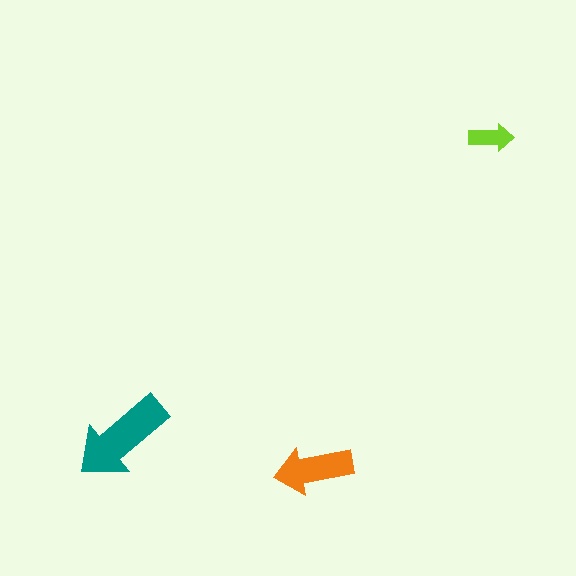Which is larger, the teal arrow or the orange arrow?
The teal one.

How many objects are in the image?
There are 3 objects in the image.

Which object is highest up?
The lime arrow is topmost.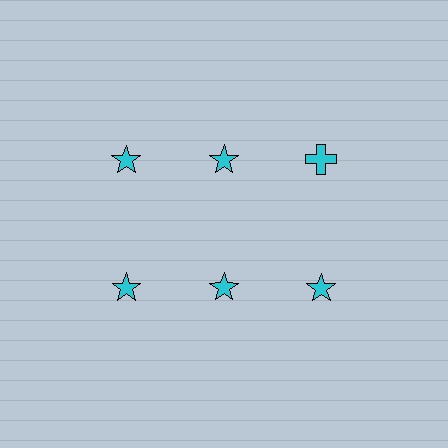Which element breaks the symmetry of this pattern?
The cyan cross in the top row, center column breaks the symmetry. All other shapes are cyan stars.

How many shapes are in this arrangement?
There are 6 shapes arranged in a grid pattern.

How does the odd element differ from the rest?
It has a different shape: cross instead of star.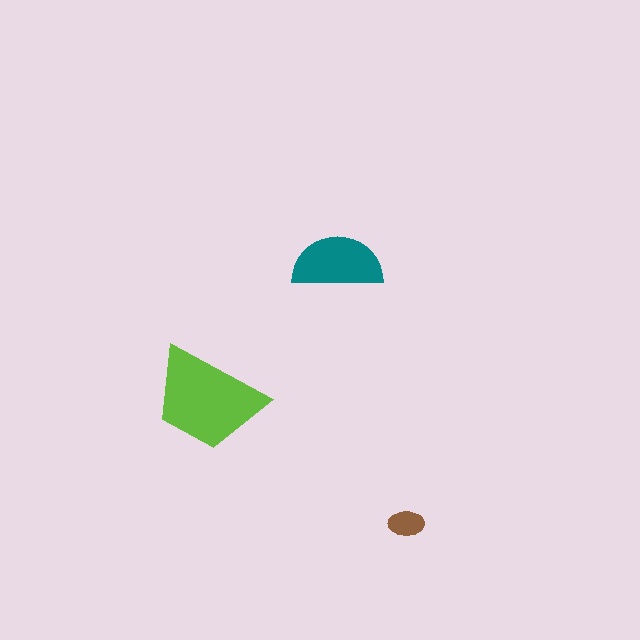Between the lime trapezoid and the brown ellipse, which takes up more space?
The lime trapezoid.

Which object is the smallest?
The brown ellipse.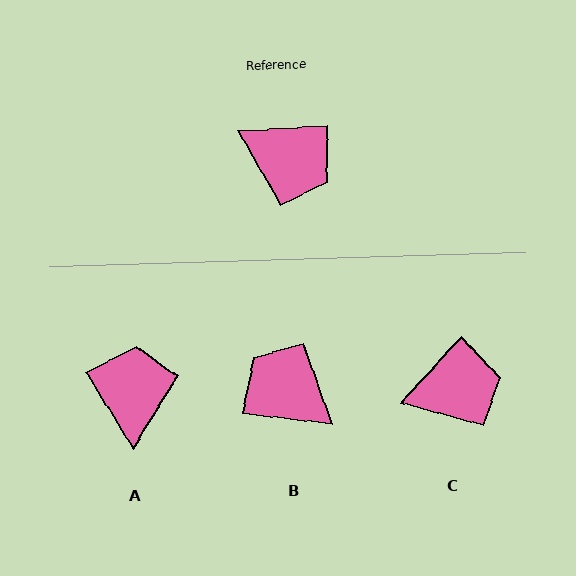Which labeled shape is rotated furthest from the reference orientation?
B, about 170 degrees away.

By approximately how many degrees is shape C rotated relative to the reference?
Approximately 44 degrees counter-clockwise.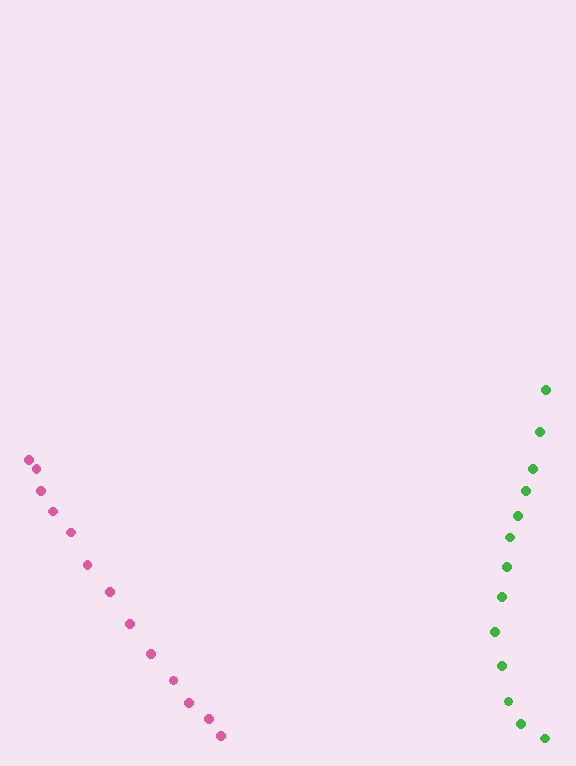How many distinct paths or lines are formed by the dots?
There are 2 distinct paths.